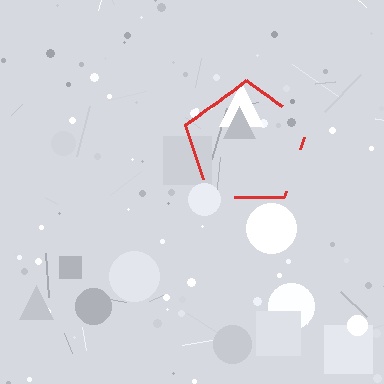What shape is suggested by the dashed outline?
The dashed outline suggests a pentagon.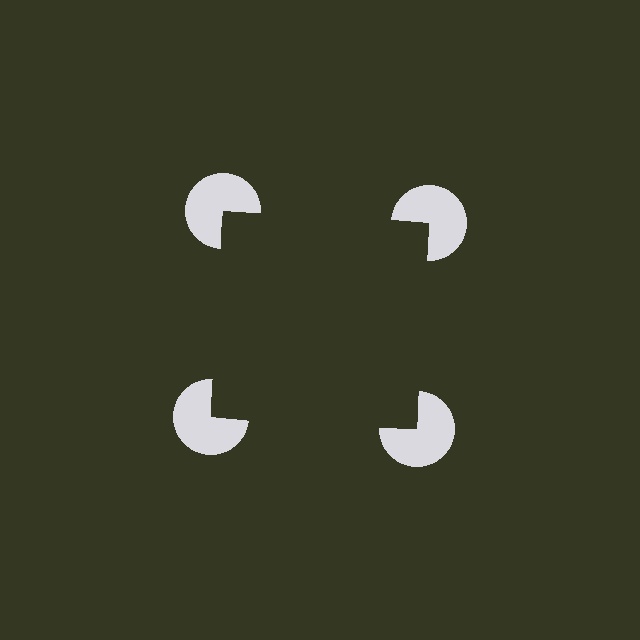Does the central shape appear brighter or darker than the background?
It typically appears slightly darker than the background, even though no actual brightness change is drawn.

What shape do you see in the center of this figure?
An illusory square — its edges are inferred from the aligned wedge cuts in the pac-man discs, not physically drawn.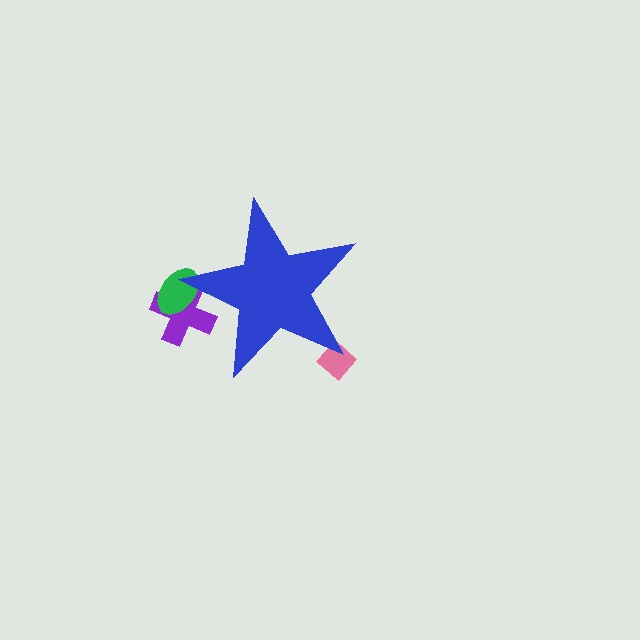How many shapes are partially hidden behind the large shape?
3 shapes are partially hidden.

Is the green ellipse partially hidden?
Yes, the green ellipse is partially hidden behind the blue star.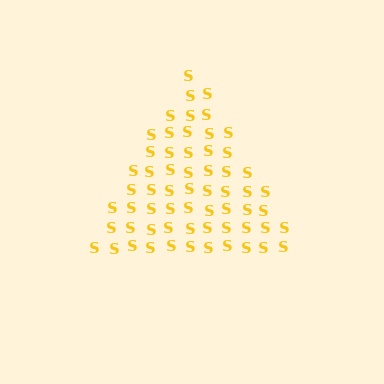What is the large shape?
The large shape is a triangle.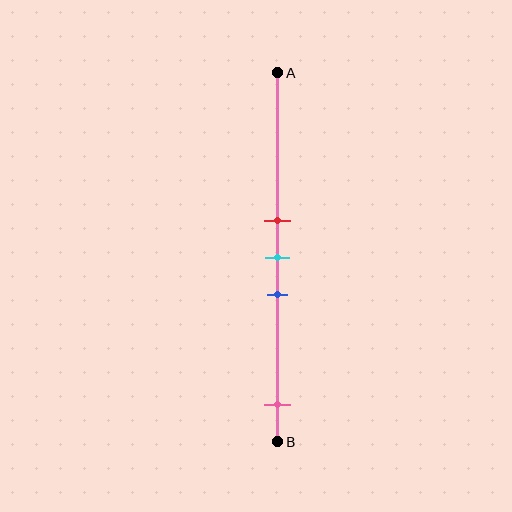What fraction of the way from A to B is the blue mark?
The blue mark is approximately 60% (0.6) of the way from A to B.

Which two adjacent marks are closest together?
The red and cyan marks are the closest adjacent pair.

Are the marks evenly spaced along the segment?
No, the marks are not evenly spaced.